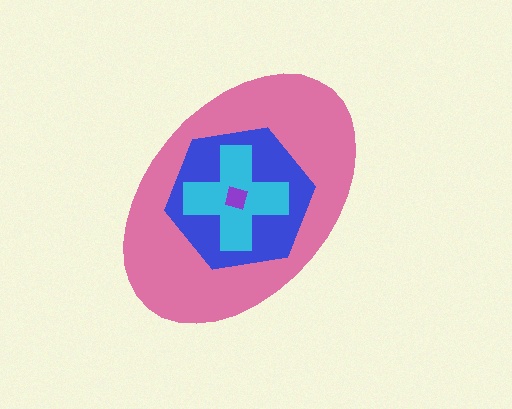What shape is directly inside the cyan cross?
The purple square.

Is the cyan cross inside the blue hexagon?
Yes.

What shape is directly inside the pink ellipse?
The blue hexagon.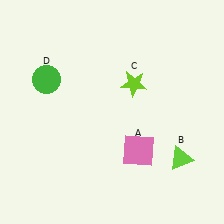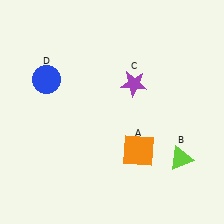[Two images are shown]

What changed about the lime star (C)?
In Image 1, C is lime. In Image 2, it changed to purple.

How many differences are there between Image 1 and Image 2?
There are 3 differences between the two images.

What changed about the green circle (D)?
In Image 1, D is green. In Image 2, it changed to blue.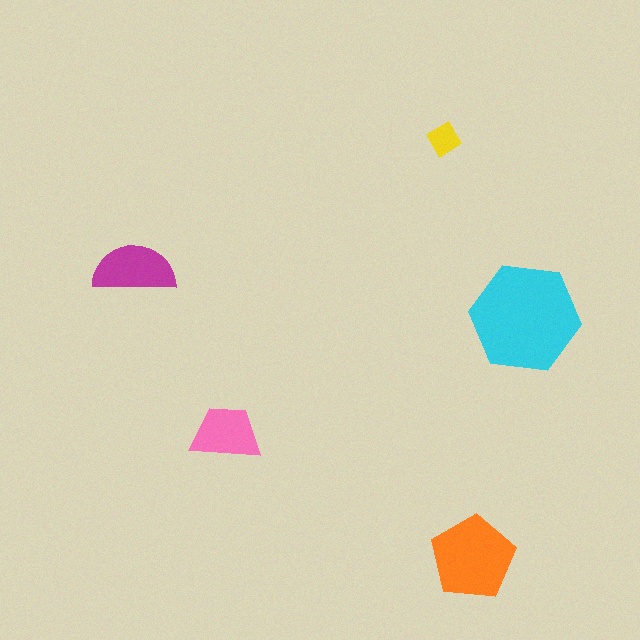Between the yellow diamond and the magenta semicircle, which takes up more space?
The magenta semicircle.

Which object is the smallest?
The yellow diamond.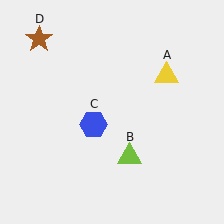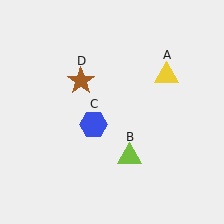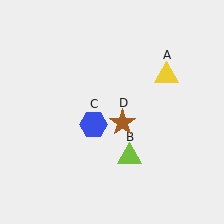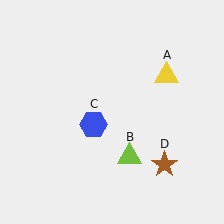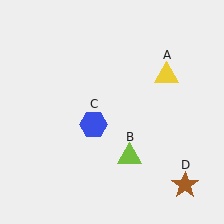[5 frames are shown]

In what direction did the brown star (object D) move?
The brown star (object D) moved down and to the right.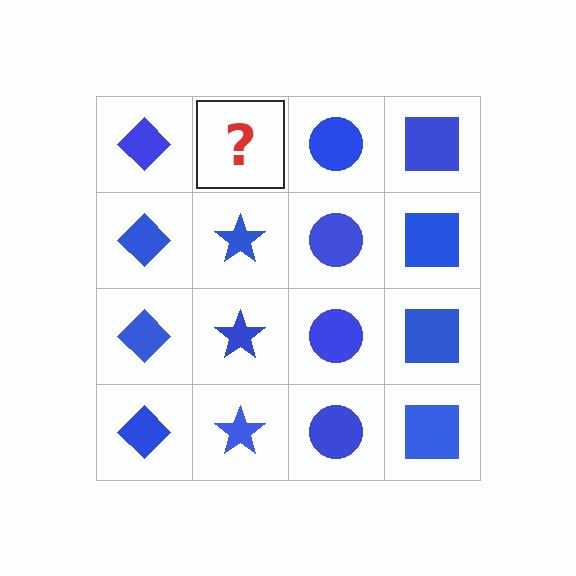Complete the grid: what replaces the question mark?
The question mark should be replaced with a blue star.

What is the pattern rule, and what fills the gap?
The rule is that each column has a consistent shape. The gap should be filled with a blue star.